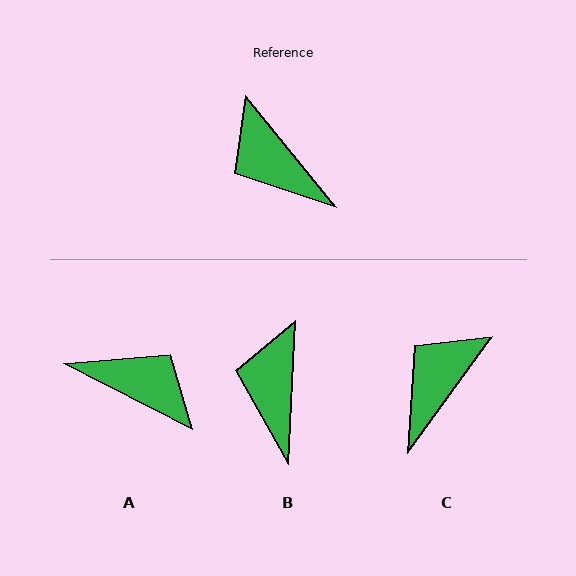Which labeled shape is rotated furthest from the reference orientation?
A, about 156 degrees away.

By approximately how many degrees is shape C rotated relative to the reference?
Approximately 75 degrees clockwise.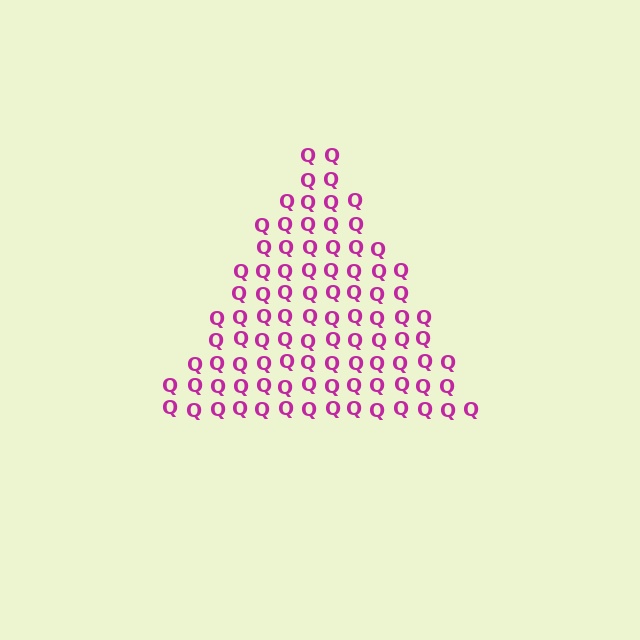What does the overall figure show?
The overall figure shows a triangle.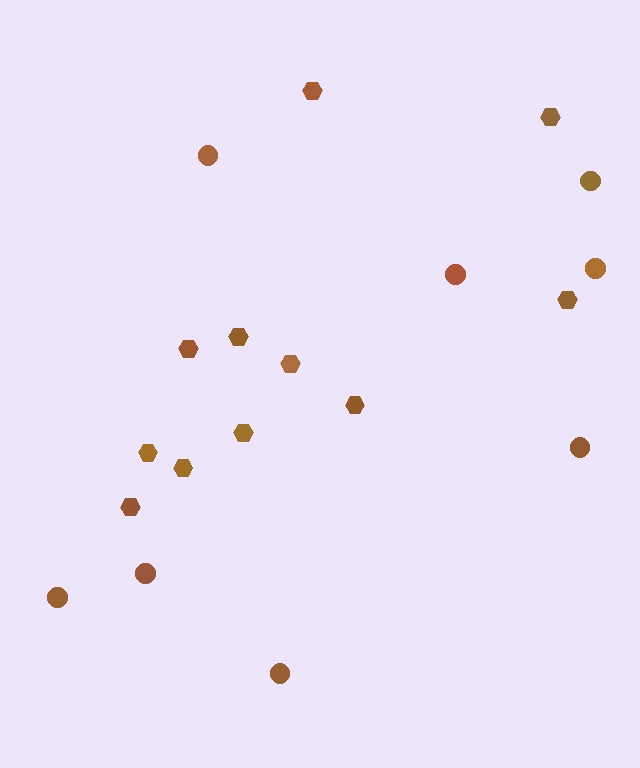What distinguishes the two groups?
There are 2 groups: one group of hexagons (11) and one group of circles (8).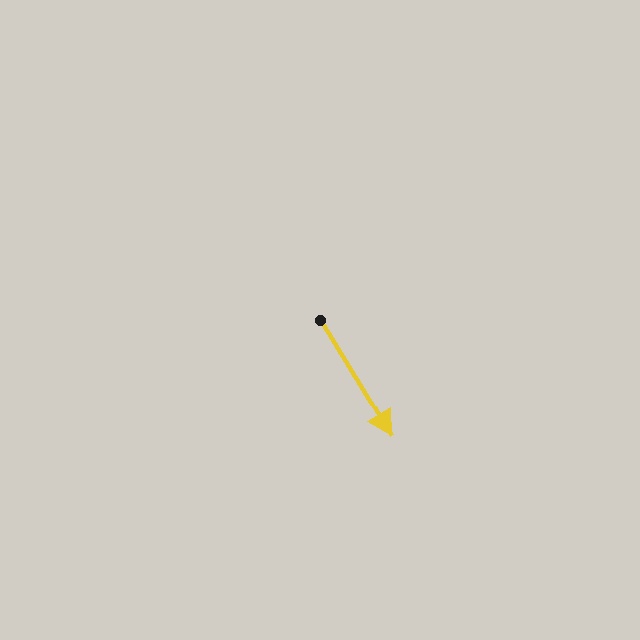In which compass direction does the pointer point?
Southeast.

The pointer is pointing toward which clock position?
Roughly 5 o'clock.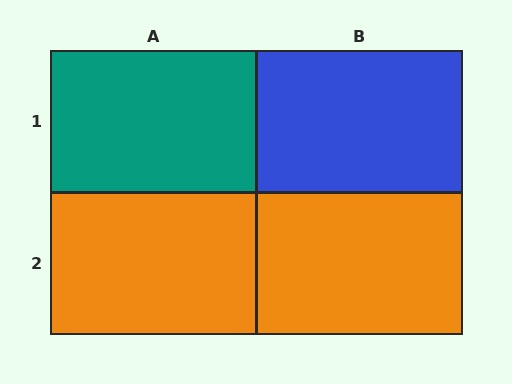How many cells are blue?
1 cell is blue.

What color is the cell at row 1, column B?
Blue.